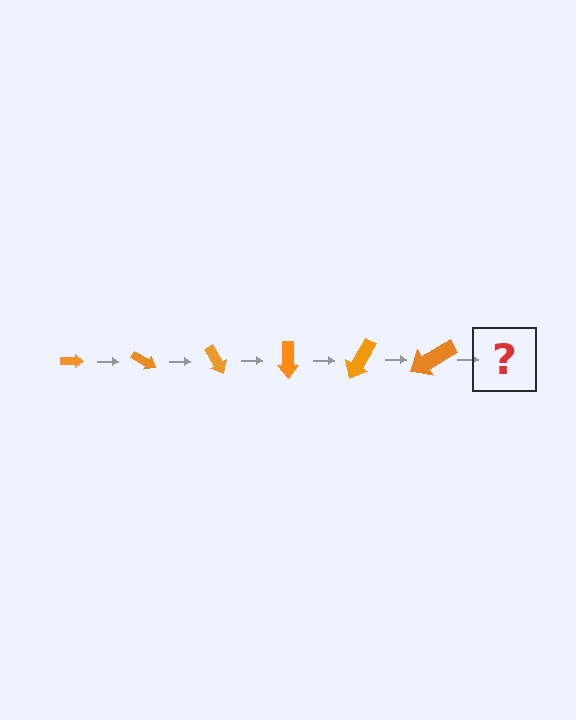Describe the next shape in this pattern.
It should be an arrow, larger than the previous one and rotated 180 degrees from the start.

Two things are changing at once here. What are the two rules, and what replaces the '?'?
The two rules are that the arrow grows larger each step and it rotates 30 degrees each step. The '?' should be an arrow, larger than the previous one and rotated 180 degrees from the start.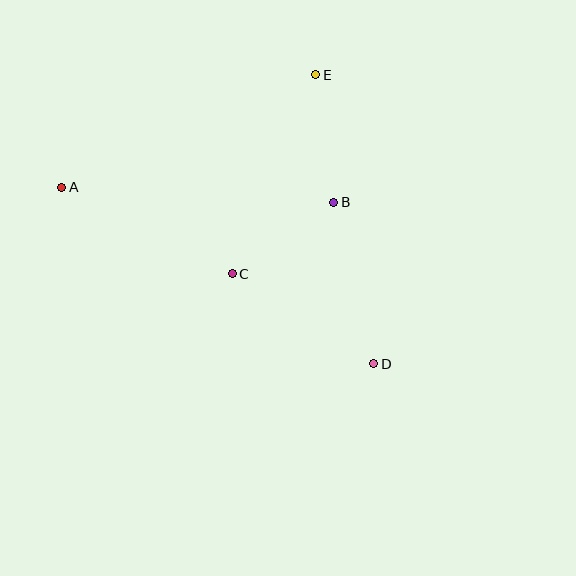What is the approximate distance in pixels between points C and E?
The distance between C and E is approximately 216 pixels.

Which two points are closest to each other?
Points B and C are closest to each other.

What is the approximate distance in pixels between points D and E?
The distance between D and E is approximately 295 pixels.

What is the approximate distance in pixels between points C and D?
The distance between C and D is approximately 168 pixels.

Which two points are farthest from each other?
Points A and D are farthest from each other.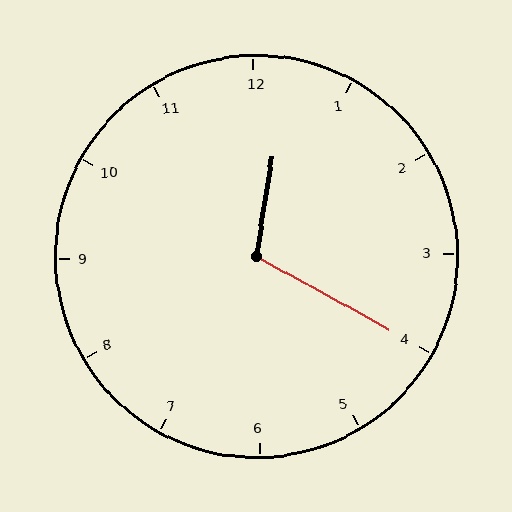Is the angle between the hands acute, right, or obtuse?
It is obtuse.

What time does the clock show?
12:20.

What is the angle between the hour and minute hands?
Approximately 110 degrees.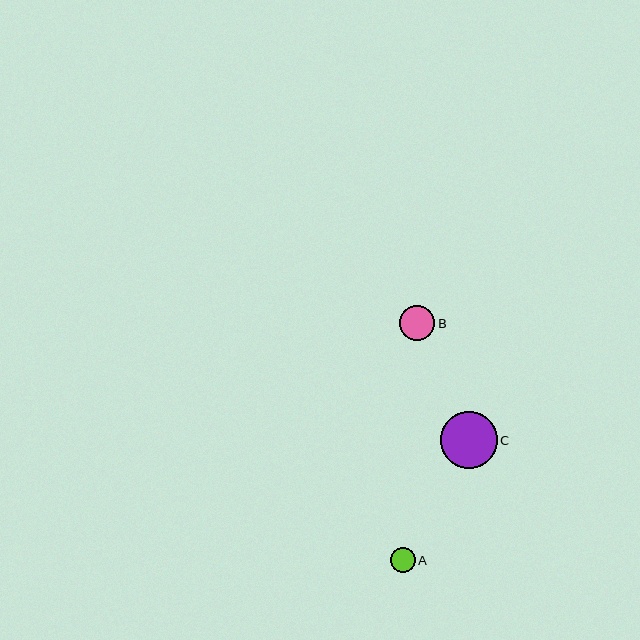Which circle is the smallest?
Circle A is the smallest with a size of approximately 25 pixels.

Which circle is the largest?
Circle C is the largest with a size of approximately 57 pixels.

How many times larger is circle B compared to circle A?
Circle B is approximately 1.4 times the size of circle A.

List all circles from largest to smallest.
From largest to smallest: C, B, A.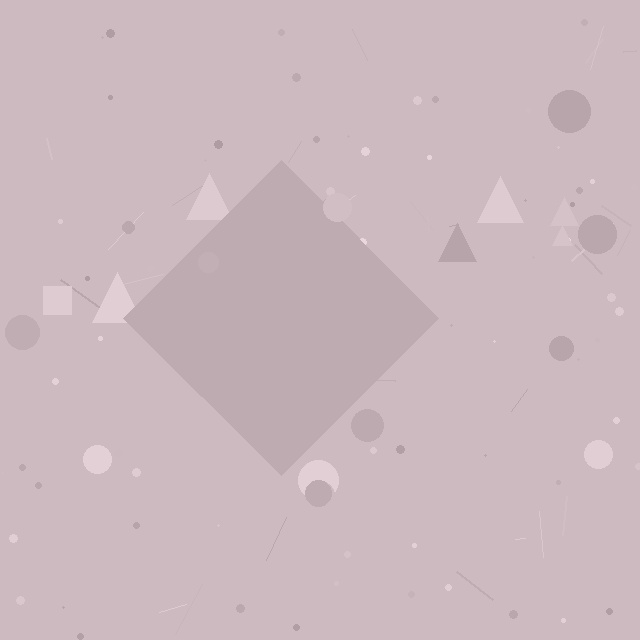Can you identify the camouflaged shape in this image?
The camouflaged shape is a diamond.